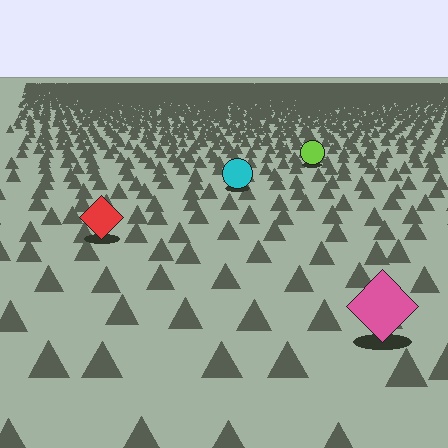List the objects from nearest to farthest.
From nearest to farthest: the pink diamond, the red diamond, the cyan circle, the lime circle.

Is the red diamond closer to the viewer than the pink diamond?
No. The pink diamond is closer — you can tell from the texture gradient: the ground texture is coarser near it.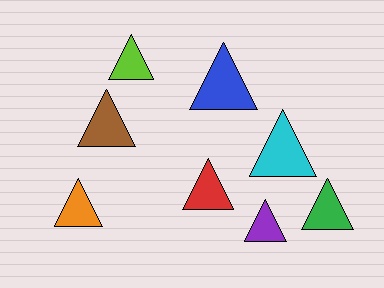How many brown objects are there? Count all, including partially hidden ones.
There is 1 brown object.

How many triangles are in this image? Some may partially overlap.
There are 8 triangles.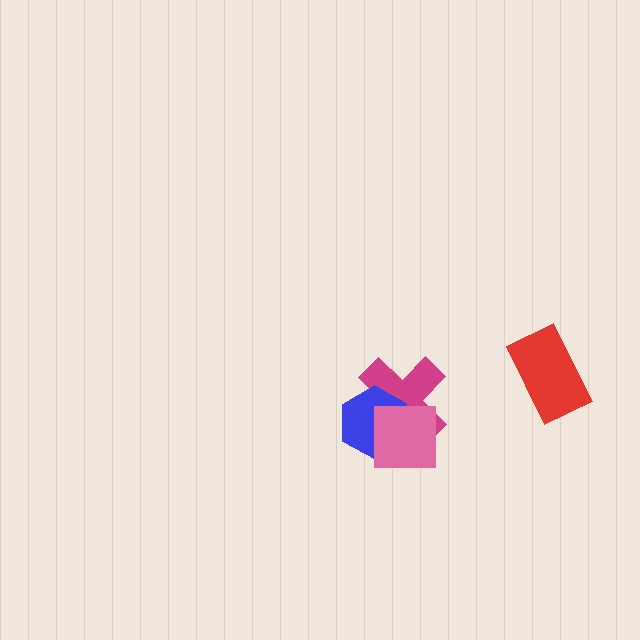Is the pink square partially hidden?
No, no other shape covers it.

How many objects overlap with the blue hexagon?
2 objects overlap with the blue hexagon.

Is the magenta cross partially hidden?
Yes, it is partially covered by another shape.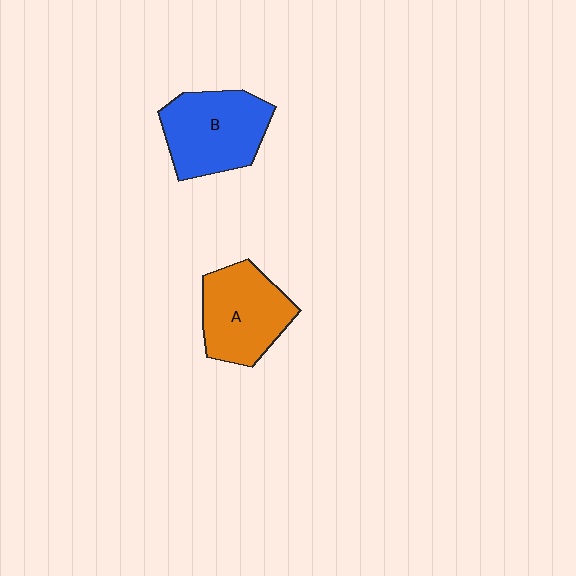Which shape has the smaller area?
Shape A (orange).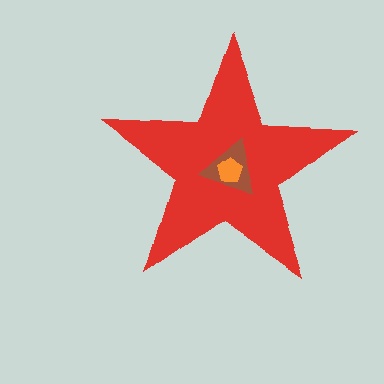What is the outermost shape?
The red star.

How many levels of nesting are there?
3.